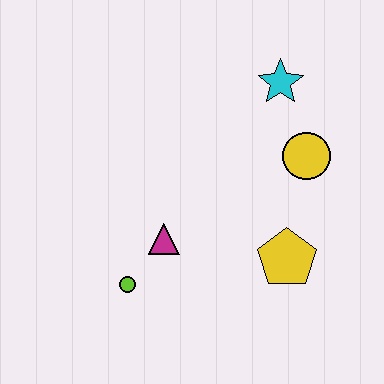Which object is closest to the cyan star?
The yellow circle is closest to the cyan star.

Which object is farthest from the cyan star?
The lime circle is farthest from the cyan star.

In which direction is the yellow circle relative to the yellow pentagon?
The yellow circle is above the yellow pentagon.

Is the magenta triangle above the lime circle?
Yes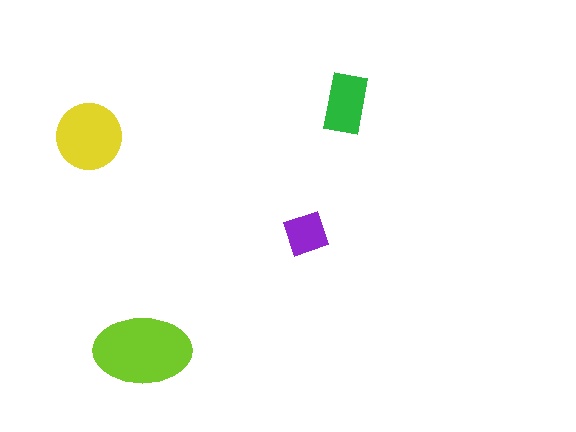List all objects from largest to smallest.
The lime ellipse, the yellow circle, the green rectangle, the purple square.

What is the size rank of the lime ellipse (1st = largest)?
1st.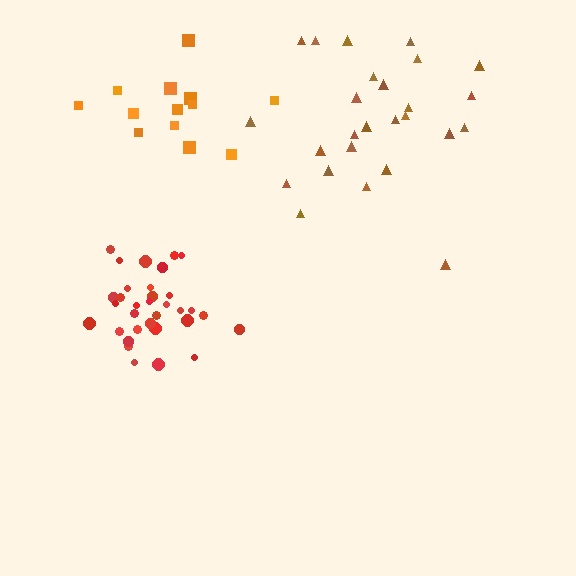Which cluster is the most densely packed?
Red.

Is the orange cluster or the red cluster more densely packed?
Red.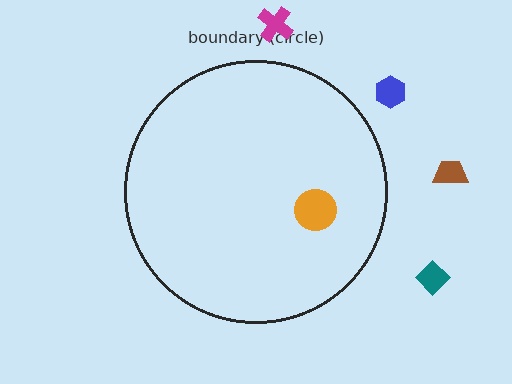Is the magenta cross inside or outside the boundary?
Outside.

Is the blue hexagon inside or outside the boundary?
Outside.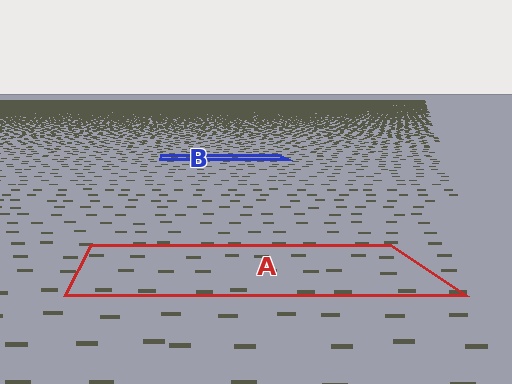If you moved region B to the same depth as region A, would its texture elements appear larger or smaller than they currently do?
They would appear larger. At a closer depth, the same texture elements are projected at a bigger on-screen size.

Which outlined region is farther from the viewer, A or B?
Region B is farther from the viewer — the texture elements inside it appear smaller and more densely packed.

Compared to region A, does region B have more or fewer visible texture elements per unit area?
Region B has more texture elements per unit area — they are packed more densely because it is farther away.